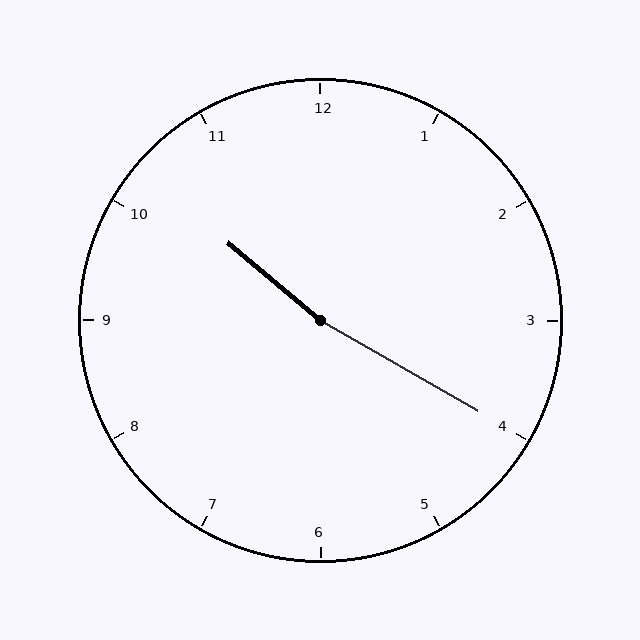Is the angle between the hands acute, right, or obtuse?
It is obtuse.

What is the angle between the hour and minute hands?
Approximately 170 degrees.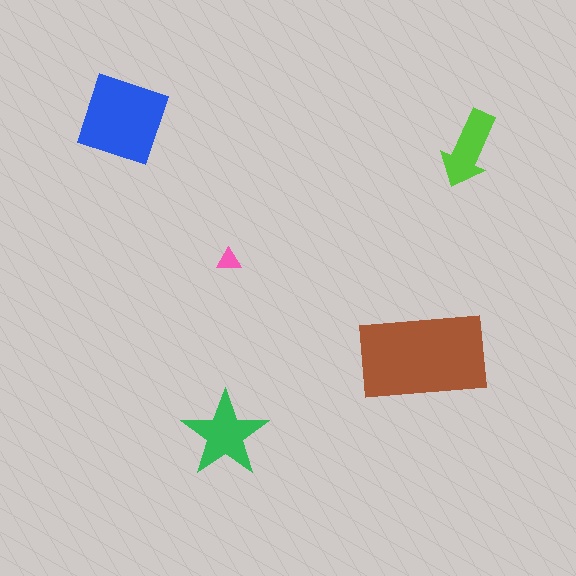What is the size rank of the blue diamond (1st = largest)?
2nd.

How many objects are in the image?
There are 5 objects in the image.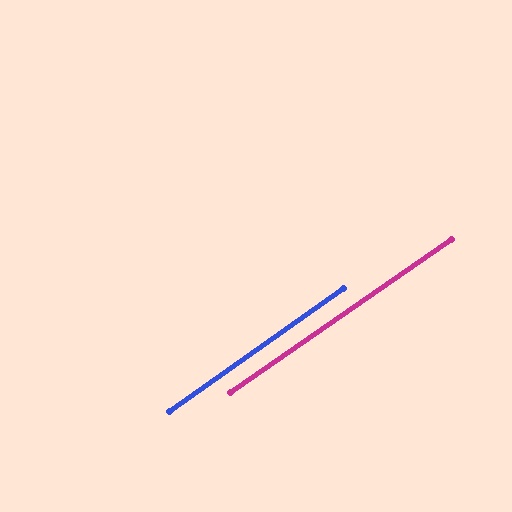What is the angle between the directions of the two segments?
Approximately 1 degree.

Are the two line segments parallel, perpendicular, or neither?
Parallel — their directions differ by only 0.6°.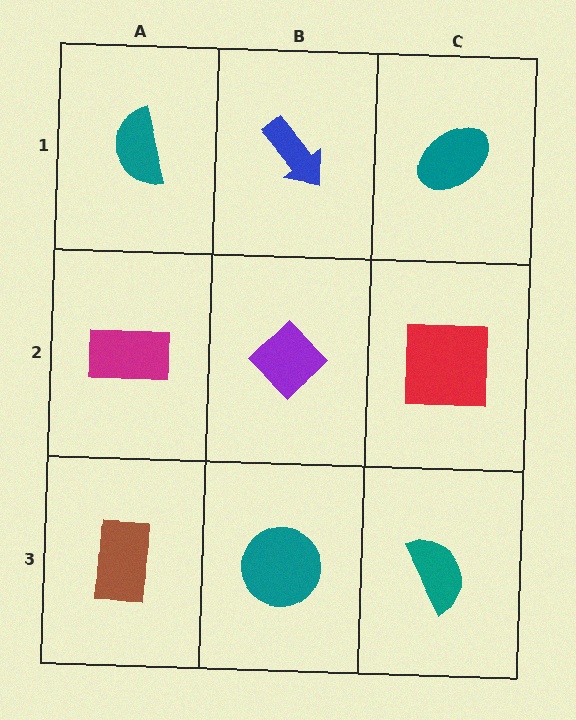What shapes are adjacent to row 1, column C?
A red square (row 2, column C), a blue arrow (row 1, column B).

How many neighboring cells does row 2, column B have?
4.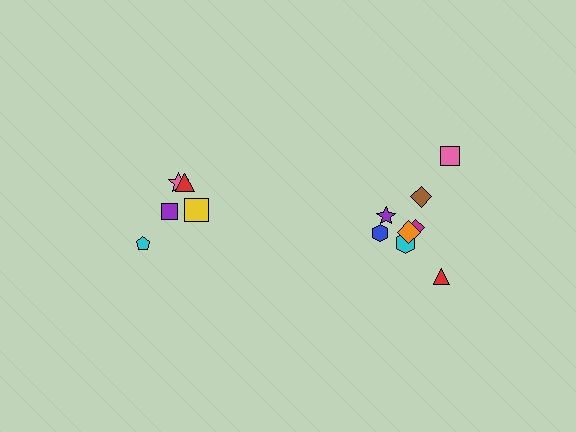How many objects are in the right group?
There are 8 objects.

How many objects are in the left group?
There are 5 objects.